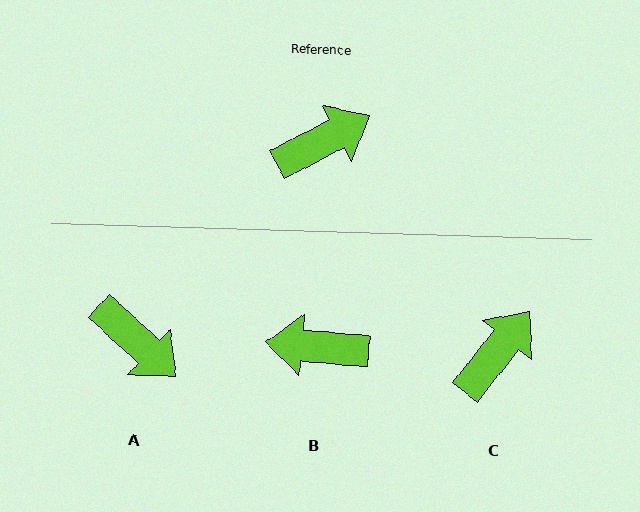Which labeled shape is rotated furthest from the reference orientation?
B, about 147 degrees away.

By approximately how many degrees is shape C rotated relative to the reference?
Approximately 23 degrees counter-clockwise.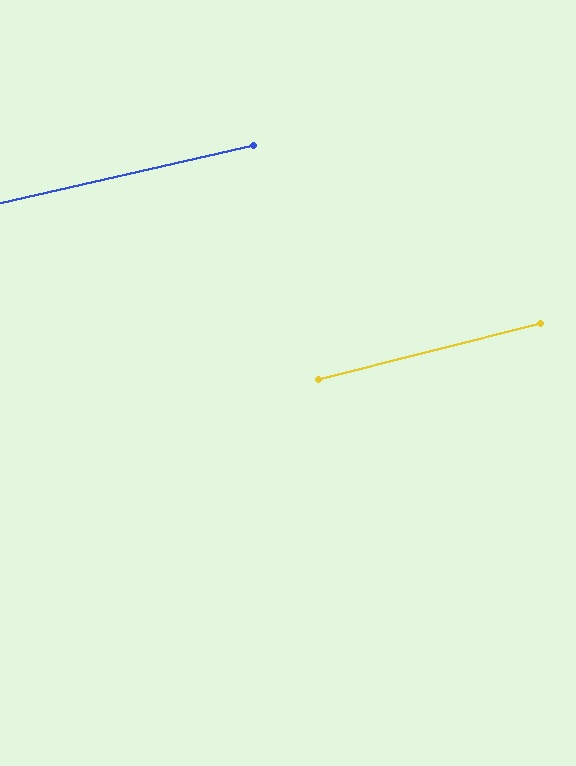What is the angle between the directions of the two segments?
Approximately 1 degree.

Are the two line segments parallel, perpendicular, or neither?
Parallel — their directions differ by only 1.3°.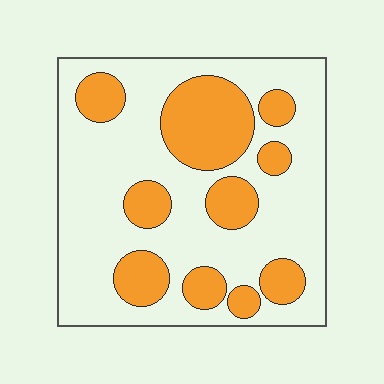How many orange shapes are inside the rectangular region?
10.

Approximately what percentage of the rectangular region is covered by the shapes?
Approximately 30%.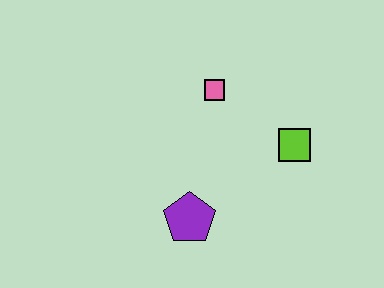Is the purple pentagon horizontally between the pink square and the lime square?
No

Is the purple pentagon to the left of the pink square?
Yes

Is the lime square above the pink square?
No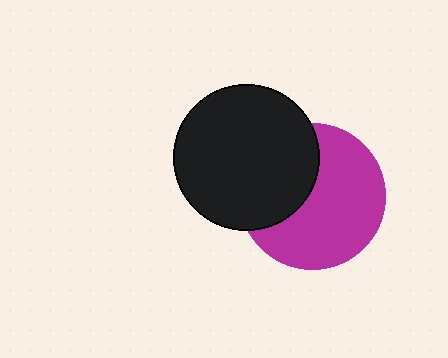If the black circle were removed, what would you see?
You would see the complete magenta circle.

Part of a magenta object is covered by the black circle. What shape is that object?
It is a circle.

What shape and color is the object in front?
The object in front is a black circle.